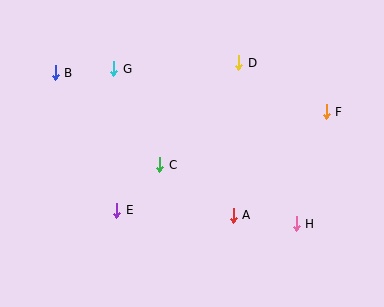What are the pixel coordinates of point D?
Point D is at (239, 63).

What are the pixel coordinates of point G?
Point G is at (114, 69).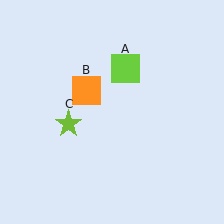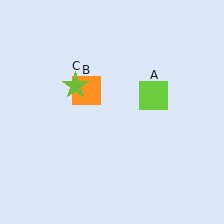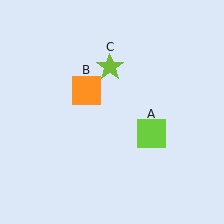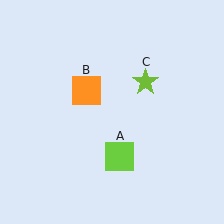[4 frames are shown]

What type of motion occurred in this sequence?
The lime square (object A), lime star (object C) rotated clockwise around the center of the scene.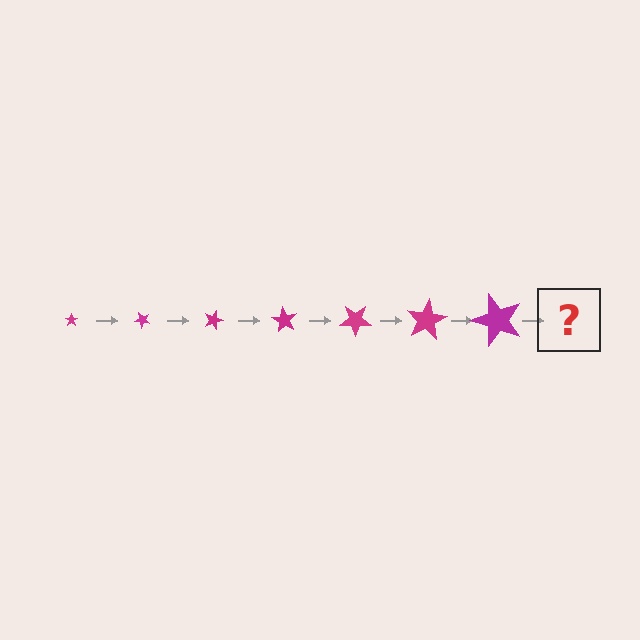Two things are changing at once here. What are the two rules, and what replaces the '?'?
The two rules are that the star grows larger each step and it rotates 45 degrees each step. The '?' should be a star, larger than the previous one and rotated 315 degrees from the start.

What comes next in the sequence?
The next element should be a star, larger than the previous one and rotated 315 degrees from the start.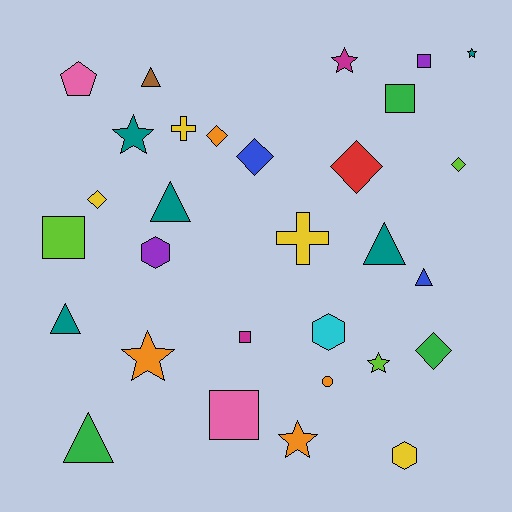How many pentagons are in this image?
There is 1 pentagon.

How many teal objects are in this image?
There are 5 teal objects.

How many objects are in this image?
There are 30 objects.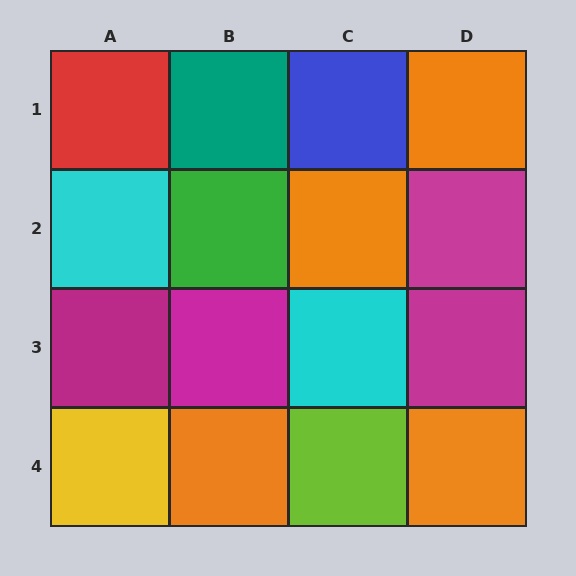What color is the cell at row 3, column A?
Magenta.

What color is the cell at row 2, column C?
Orange.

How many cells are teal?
1 cell is teal.